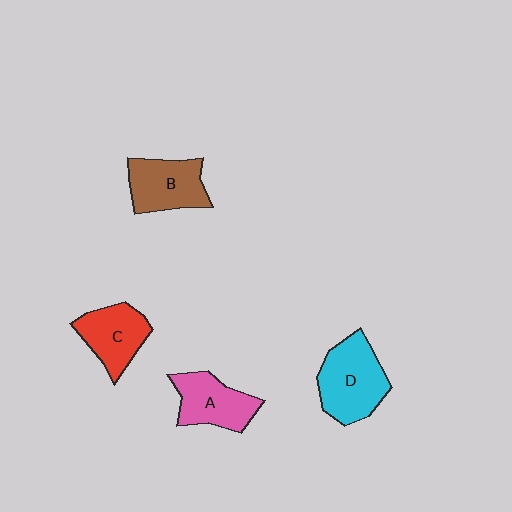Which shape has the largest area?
Shape D (cyan).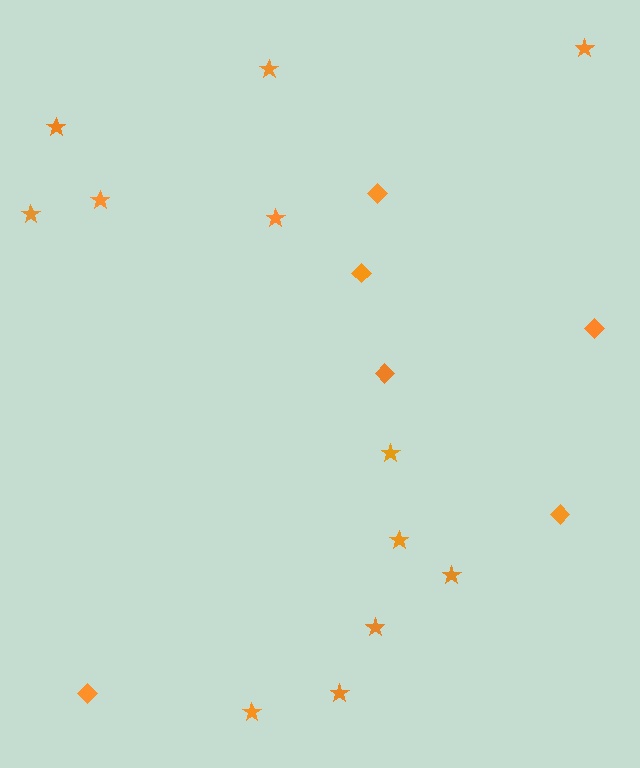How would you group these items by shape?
There are 2 groups: one group of diamonds (6) and one group of stars (12).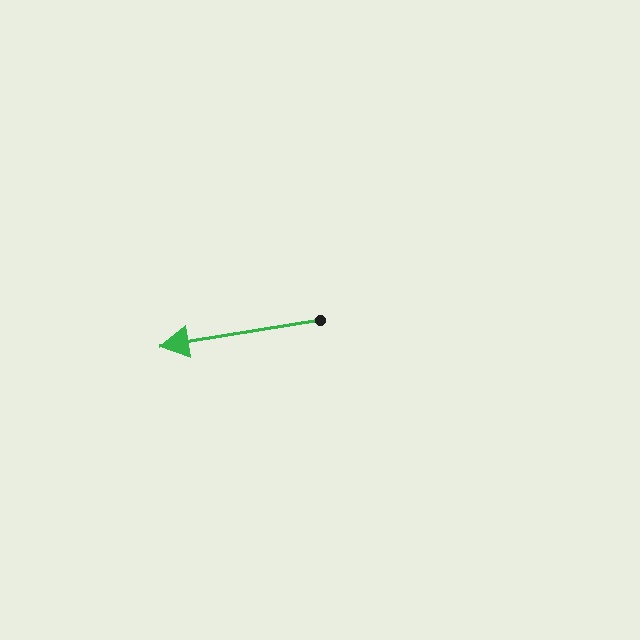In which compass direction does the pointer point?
West.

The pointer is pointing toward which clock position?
Roughly 9 o'clock.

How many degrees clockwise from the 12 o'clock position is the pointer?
Approximately 261 degrees.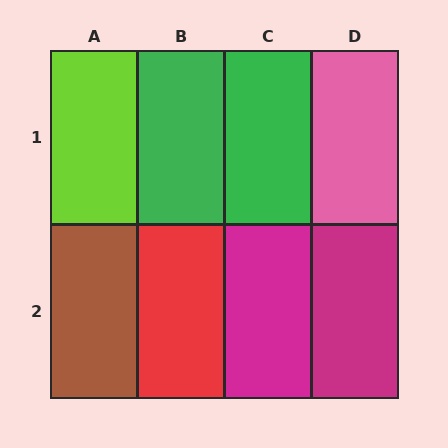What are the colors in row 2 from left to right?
Brown, red, magenta, magenta.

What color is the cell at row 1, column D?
Pink.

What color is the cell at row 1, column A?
Lime.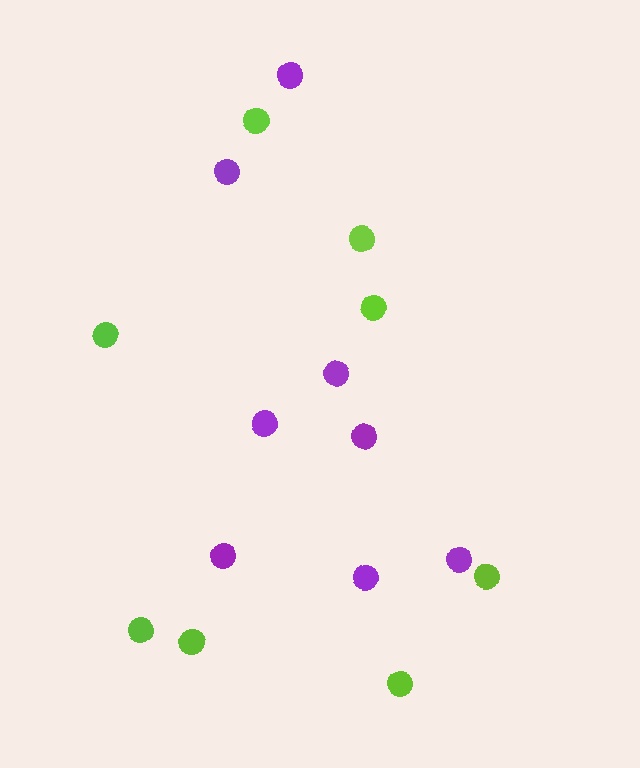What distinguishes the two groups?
There are 2 groups: one group of purple circles (8) and one group of lime circles (8).